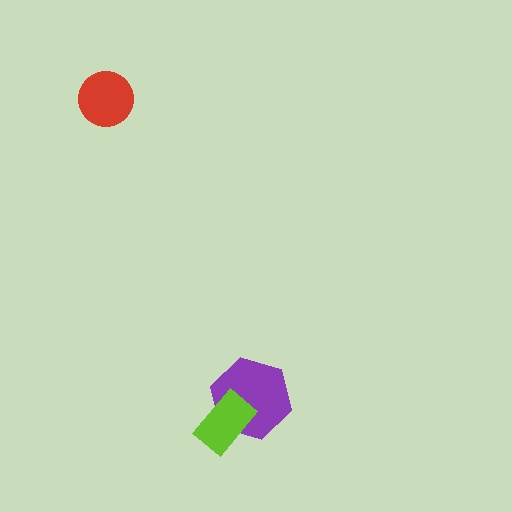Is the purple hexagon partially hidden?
Yes, it is partially covered by another shape.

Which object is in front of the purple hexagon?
The lime rectangle is in front of the purple hexagon.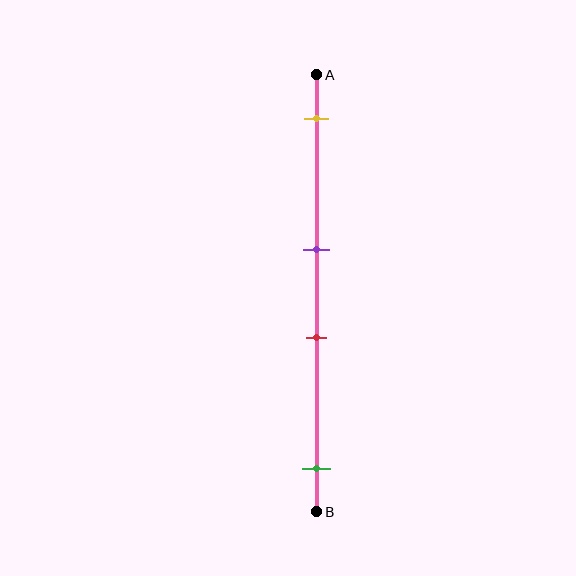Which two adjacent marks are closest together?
The purple and red marks are the closest adjacent pair.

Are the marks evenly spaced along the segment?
No, the marks are not evenly spaced.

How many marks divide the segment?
There are 4 marks dividing the segment.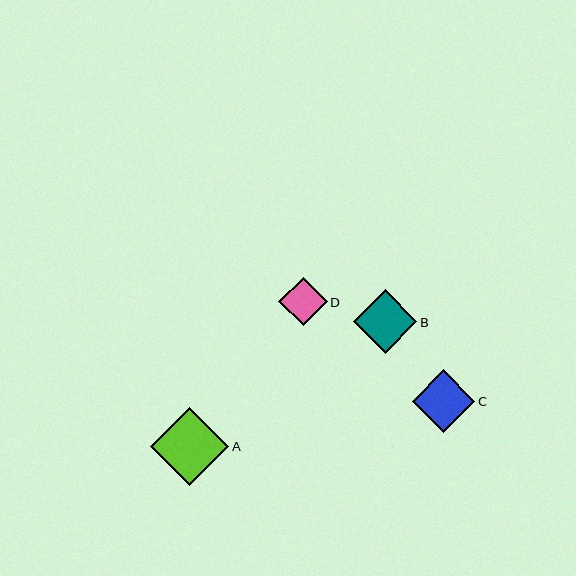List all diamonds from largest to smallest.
From largest to smallest: A, B, C, D.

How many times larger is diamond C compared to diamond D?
Diamond C is approximately 1.3 times the size of diamond D.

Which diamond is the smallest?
Diamond D is the smallest with a size of approximately 48 pixels.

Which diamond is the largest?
Diamond A is the largest with a size of approximately 78 pixels.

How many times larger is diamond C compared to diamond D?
Diamond C is approximately 1.3 times the size of diamond D.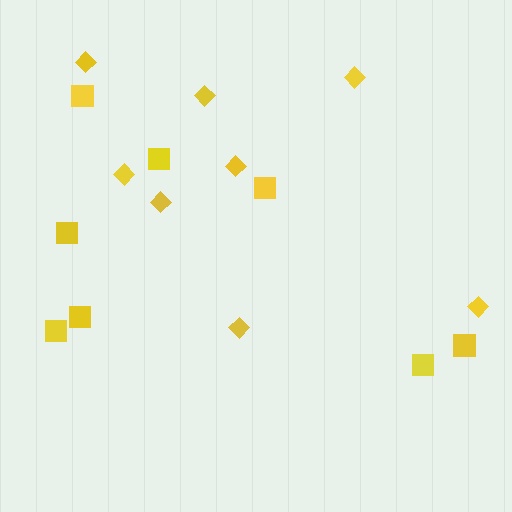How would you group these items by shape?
There are 2 groups: one group of diamonds (8) and one group of squares (8).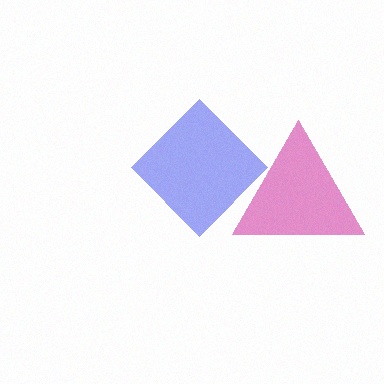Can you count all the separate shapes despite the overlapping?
Yes, there are 2 separate shapes.